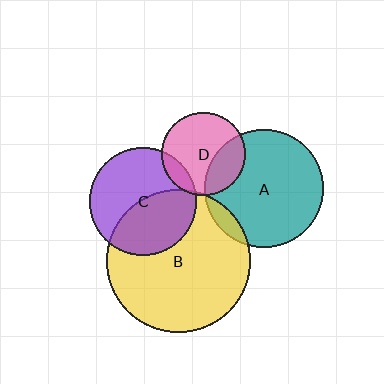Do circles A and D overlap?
Yes.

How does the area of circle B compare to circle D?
Approximately 3.0 times.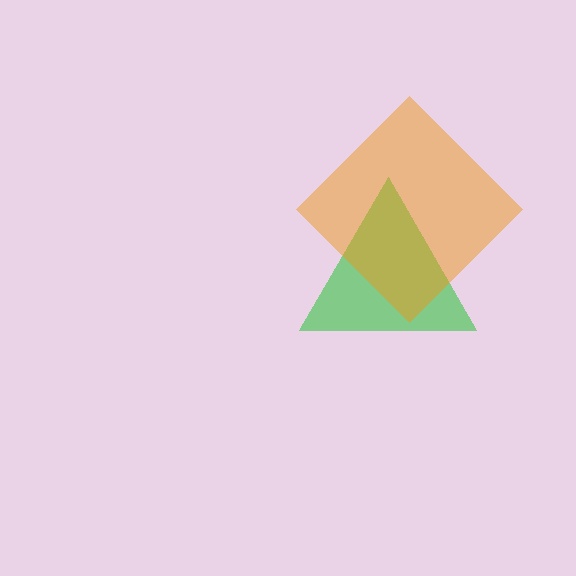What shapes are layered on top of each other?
The layered shapes are: a green triangle, an orange diamond.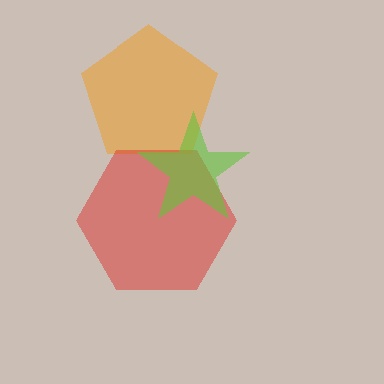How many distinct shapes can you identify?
There are 3 distinct shapes: an orange pentagon, a red hexagon, a lime star.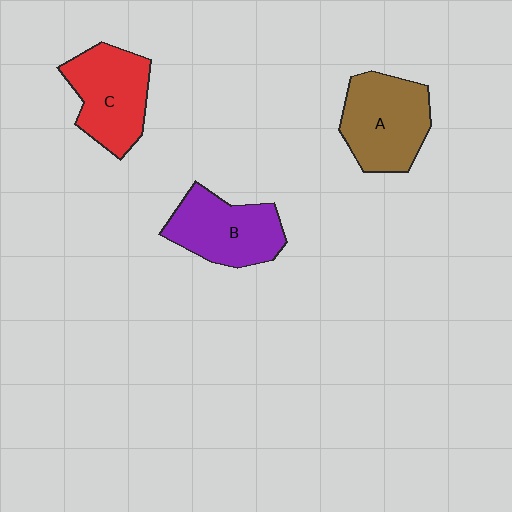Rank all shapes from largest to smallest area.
From largest to smallest: A (brown), C (red), B (purple).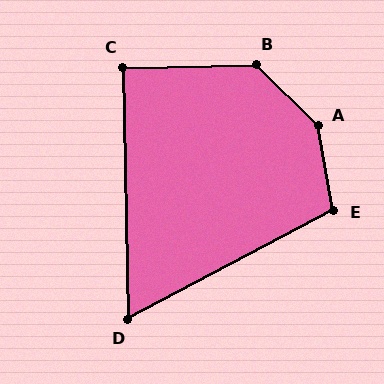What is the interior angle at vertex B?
Approximately 134 degrees (obtuse).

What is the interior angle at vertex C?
Approximately 90 degrees (approximately right).